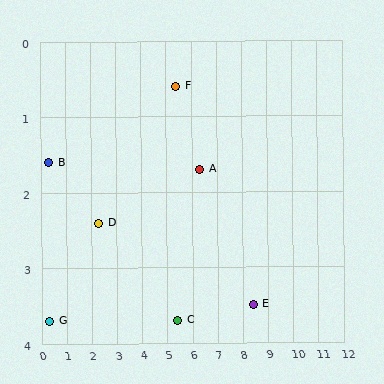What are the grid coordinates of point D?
Point D is at approximately (2.3, 2.4).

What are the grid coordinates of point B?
Point B is at approximately (0.3, 1.6).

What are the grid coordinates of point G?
Point G is at approximately (0.3, 3.7).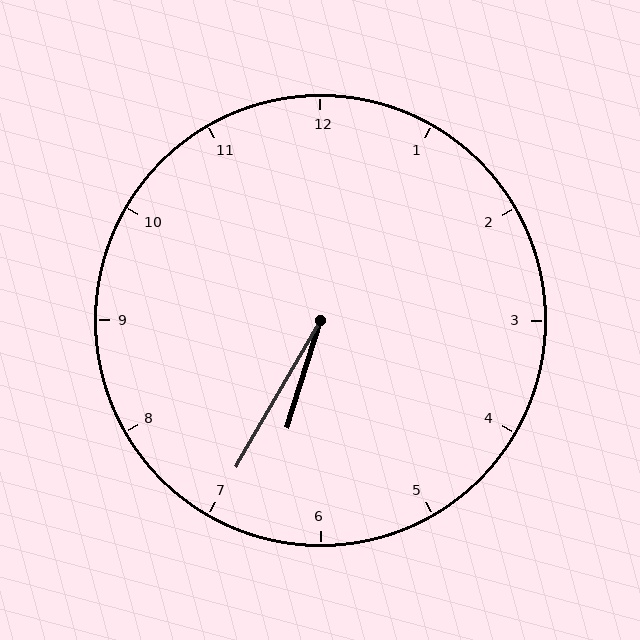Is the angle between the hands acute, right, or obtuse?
It is acute.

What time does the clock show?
6:35.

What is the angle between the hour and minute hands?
Approximately 12 degrees.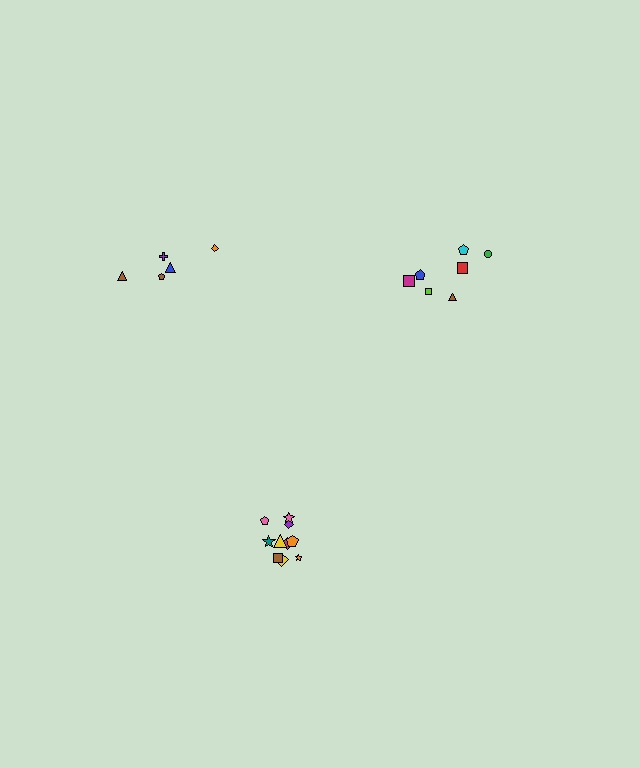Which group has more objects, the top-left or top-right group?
The top-right group.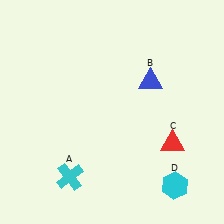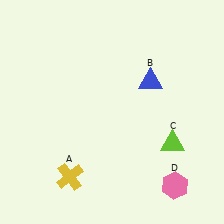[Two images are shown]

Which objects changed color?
A changed from cyan to yellow. C changed from red to lime. D changed from cyan to pink.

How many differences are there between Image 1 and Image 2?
There are 3 differences between the two images.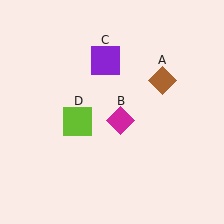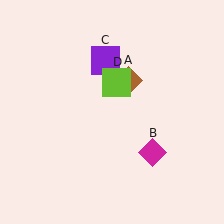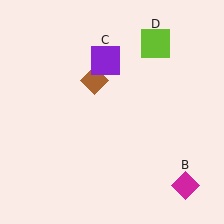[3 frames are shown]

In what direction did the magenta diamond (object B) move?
The magenta diamond (object B) moved down and to the right.